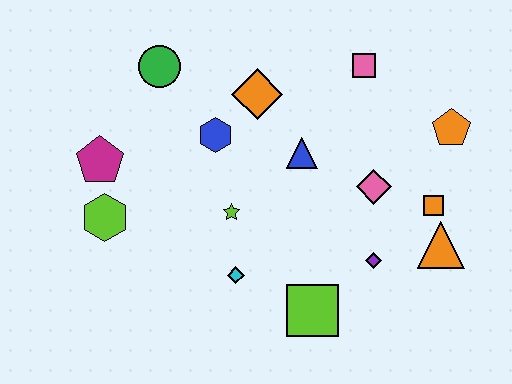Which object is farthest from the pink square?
The lime hexagon is farthest from the pink square.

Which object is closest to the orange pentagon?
The orange square is closest to the orange pentagon.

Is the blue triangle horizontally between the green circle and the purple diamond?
Yes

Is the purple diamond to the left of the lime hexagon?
No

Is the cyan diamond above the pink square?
No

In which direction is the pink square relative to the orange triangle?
The pink square is above the orange triangle.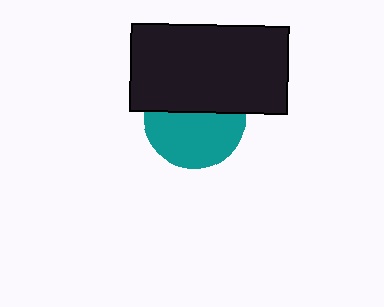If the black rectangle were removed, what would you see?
You would see the complete teal circle.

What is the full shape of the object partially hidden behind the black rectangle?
The partially hidden object is a teal circle.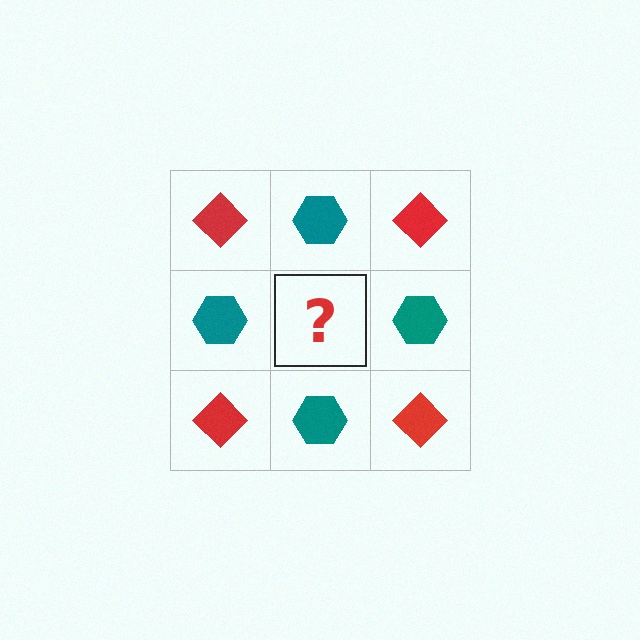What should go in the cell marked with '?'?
The missing cell should contain a red diamond.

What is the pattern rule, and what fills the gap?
The rule is that it alternates red diamond and teal hexagon in a checkerboard pattern. The gap should be filled with a red diamond.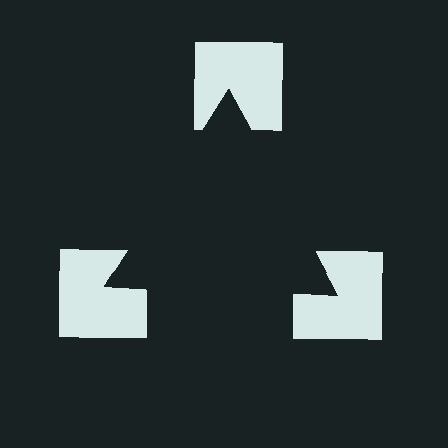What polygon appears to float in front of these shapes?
An illusory triangle — its edges are inferred from the aligned wedge cuts in the notched squares, not physically drawn.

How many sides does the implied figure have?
3 sides.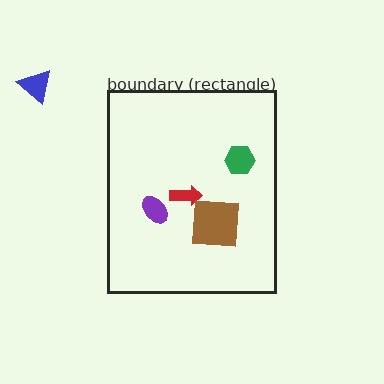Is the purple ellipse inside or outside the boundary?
Inside.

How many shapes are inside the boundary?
4 inside, 1 outside.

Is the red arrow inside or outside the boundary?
Inside.